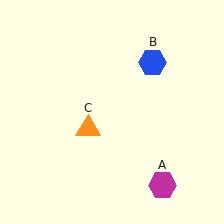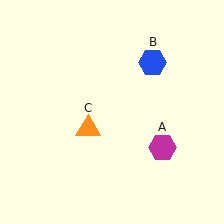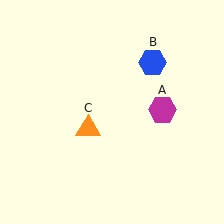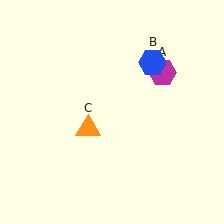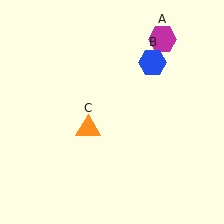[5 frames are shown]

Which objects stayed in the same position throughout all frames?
Blue hexagon (object B) and orange triangle (object C) remained stationary.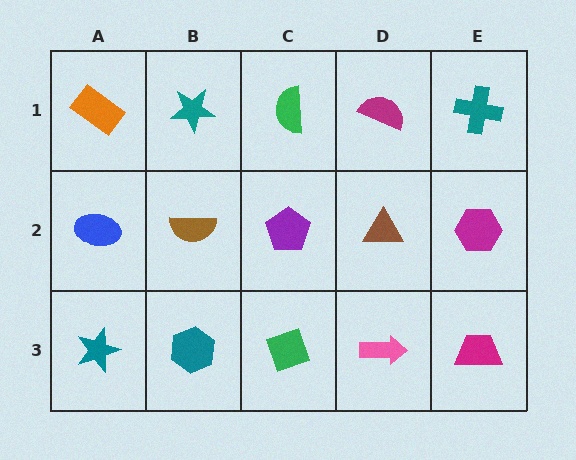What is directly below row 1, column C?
A purple pentagon.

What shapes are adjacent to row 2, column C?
A green semicircle (row 1, column C), a green diamond (row 3, column C), a brown semicircle (row 2, column B), a brown triangle (row 2, column D).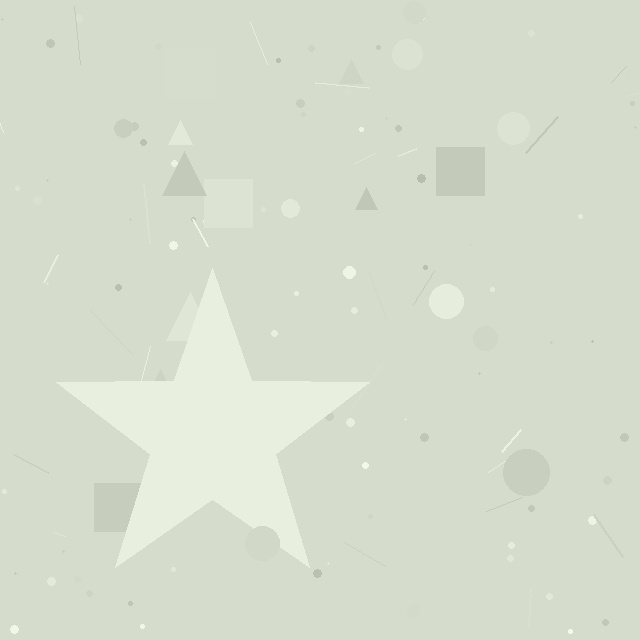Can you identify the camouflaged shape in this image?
The camouflaged shape is a star.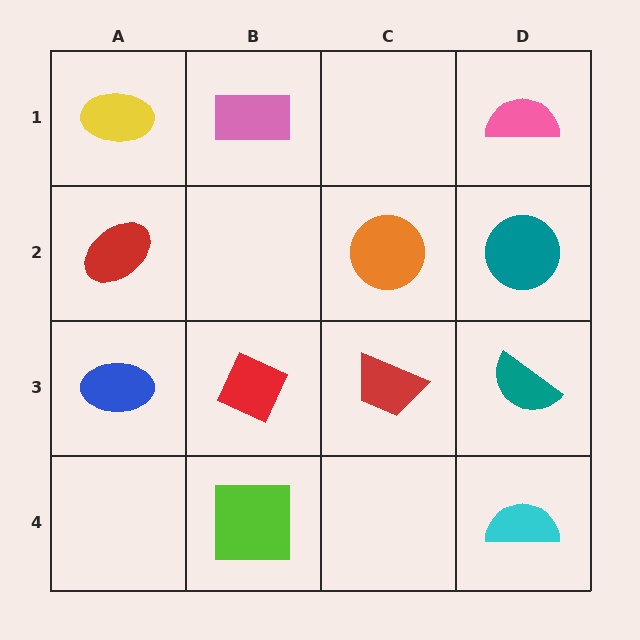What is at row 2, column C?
An orange circle.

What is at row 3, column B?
A red diamond.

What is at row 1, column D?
A pink semicircle.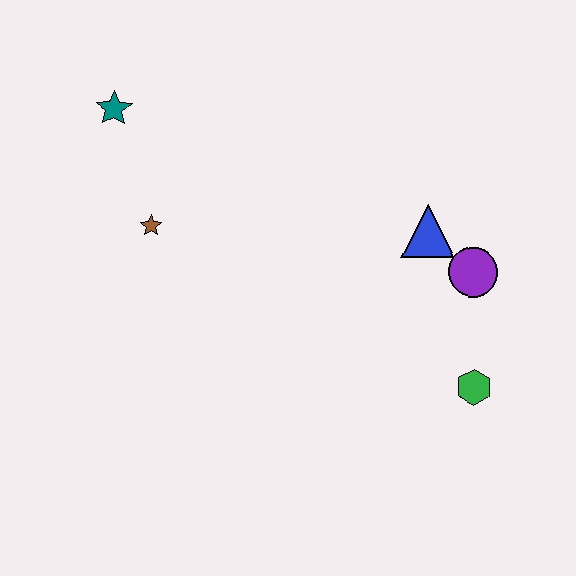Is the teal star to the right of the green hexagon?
No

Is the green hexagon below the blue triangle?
Yes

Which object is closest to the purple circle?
The blue triangle is closest to the purple circle.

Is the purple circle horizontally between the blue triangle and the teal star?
No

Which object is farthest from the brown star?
The green hexagon is farthest from the brown star.